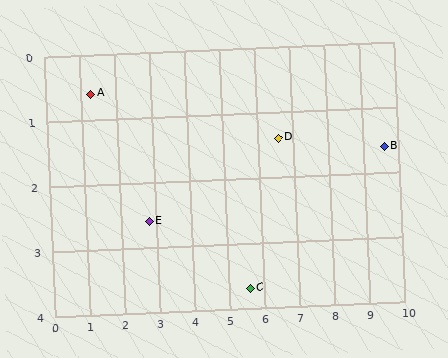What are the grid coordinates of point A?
Point A is at approximately (1.3, 0.6).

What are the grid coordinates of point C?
Point C is at approximately (5.6, 3.7).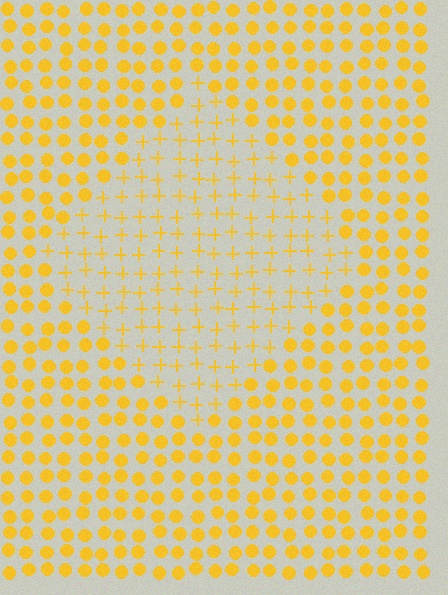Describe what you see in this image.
The image is filled with small yellow elements arranged in a uniform grid. A diamond-shaped region contains plus signs, while the surrounding area contains circles. The boundary is defined purely by the change in element shape.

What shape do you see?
I see a diamond.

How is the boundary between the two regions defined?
The boundary is defined by a change in element shape: plus signs inside vs. circles outside. All elements share the same color and spacing.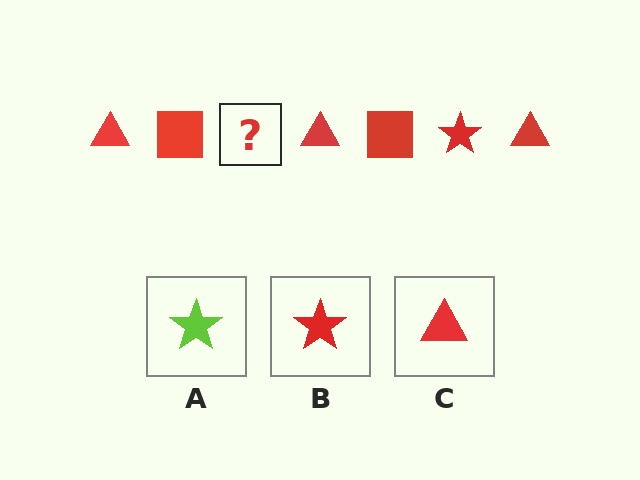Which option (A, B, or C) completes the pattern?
B.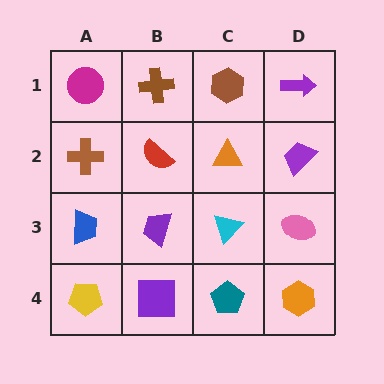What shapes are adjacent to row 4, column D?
A pink ellipse (row 3, column D), a teal pentagon (row 4, column C).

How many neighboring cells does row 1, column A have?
2.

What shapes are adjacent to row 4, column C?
A cyan triangle (row 3, column C), a purple square (row 4, column B), an orange hexagon (row 4, column D).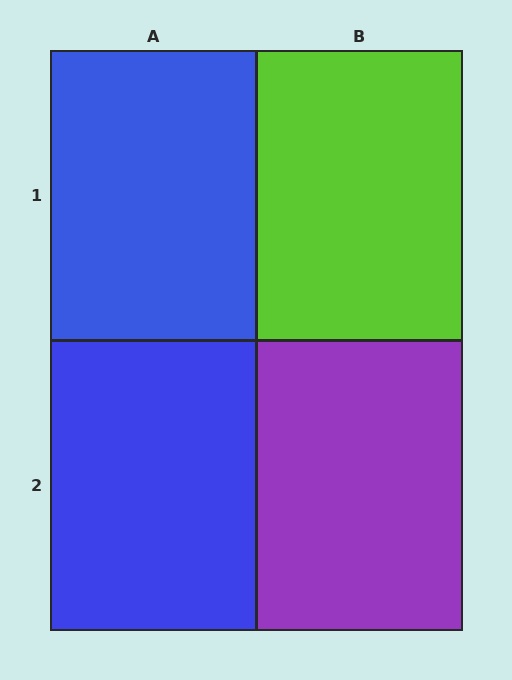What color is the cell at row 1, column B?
Lime.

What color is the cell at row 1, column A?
Blue.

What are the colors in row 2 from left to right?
Blue, purple.